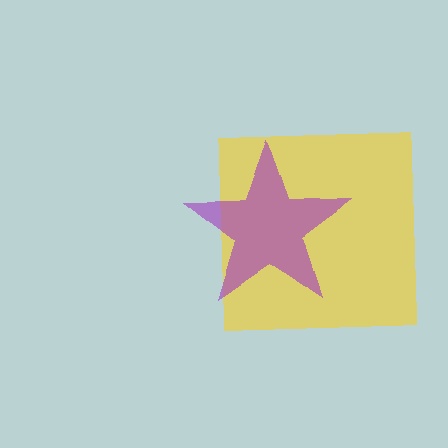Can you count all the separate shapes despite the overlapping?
Yes, there are 2 separate shapes.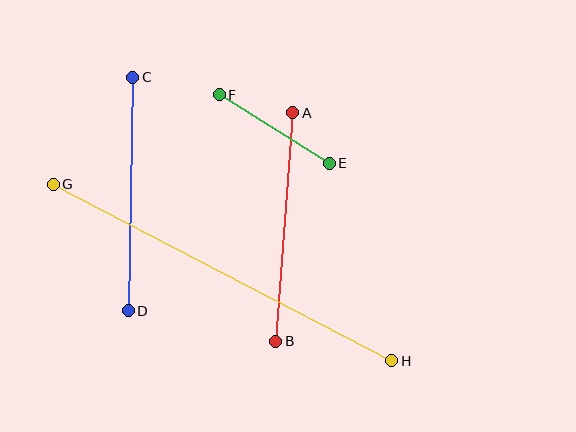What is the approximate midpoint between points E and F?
The midpoint is at approximately (274, 129) pixels.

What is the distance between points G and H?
The distance is approximately 381 pixels.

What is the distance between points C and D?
The distance is approximately 234 pixels.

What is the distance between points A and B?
The distance is approximately 229 pixels.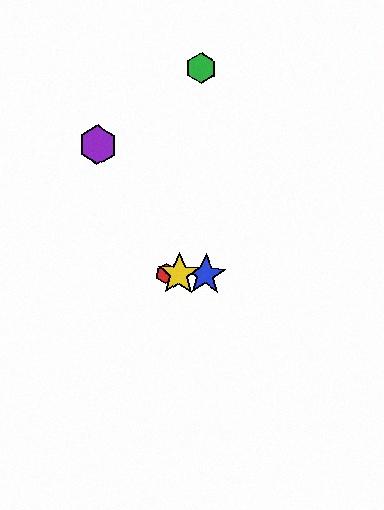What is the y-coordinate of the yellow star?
The yellow star is at y≈274.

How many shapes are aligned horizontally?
3 shapes (the red hexagon, the blue star, the yellow star) are aligned horizontally.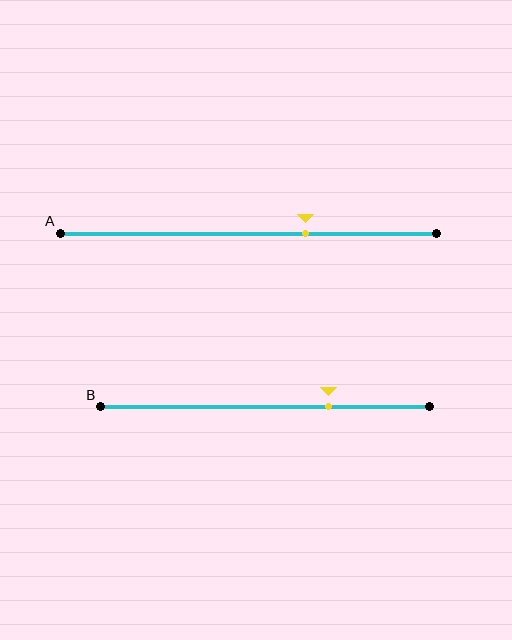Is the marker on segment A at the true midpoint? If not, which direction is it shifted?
No, the marker on segment A is shifted to the right by about 15% of the segment length.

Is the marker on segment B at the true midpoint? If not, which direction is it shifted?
No, the marker on segment B is shifted to the right by about 19% of the segment length.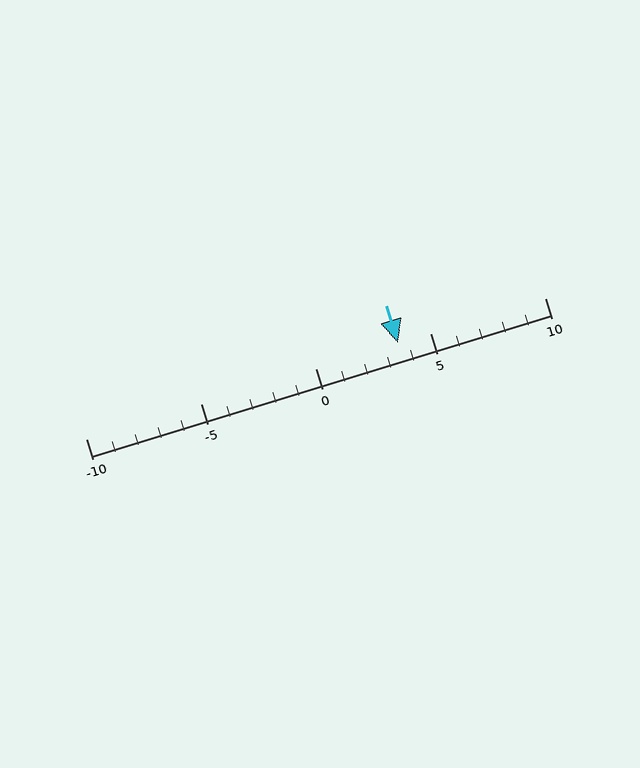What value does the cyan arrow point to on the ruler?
The cyan arrow points to approximately 4.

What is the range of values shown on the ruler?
The ruler shows values from -10 to 10.